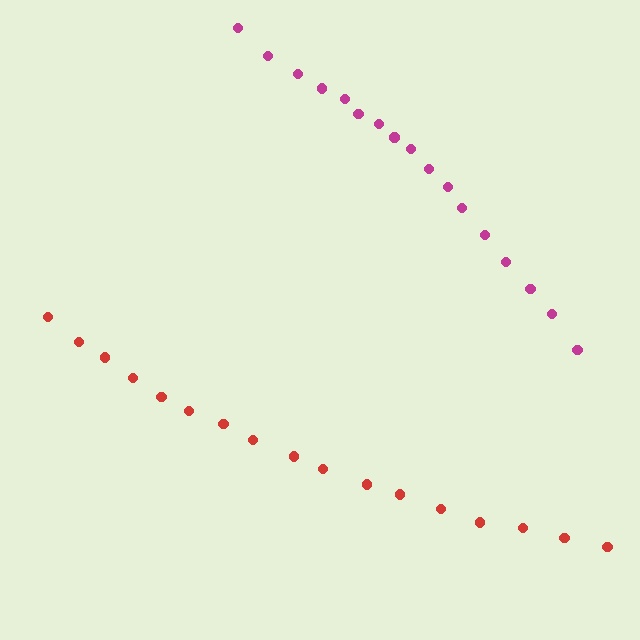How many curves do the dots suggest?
There are 2 distinct paths.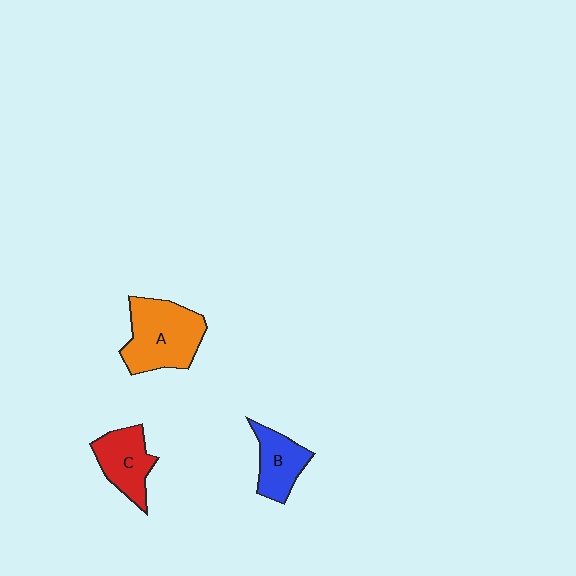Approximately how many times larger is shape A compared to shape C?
Approximately 1.5 times.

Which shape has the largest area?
Shape A (orange).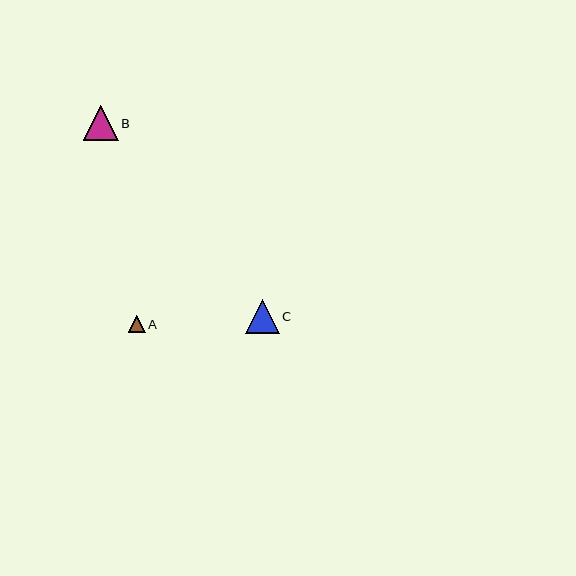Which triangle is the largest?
Triangle B is the largest with a size of approximately 35 pixels.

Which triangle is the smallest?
Triangle A is the smallest with a size of approximately 17 pixels.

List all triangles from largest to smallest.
From largest to smallest: B, C, A.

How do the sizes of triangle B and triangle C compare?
Triangle B and triangle C are approximately the same size.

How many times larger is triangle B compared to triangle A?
Triangle B is approximately 2.0 times the size of triangle A.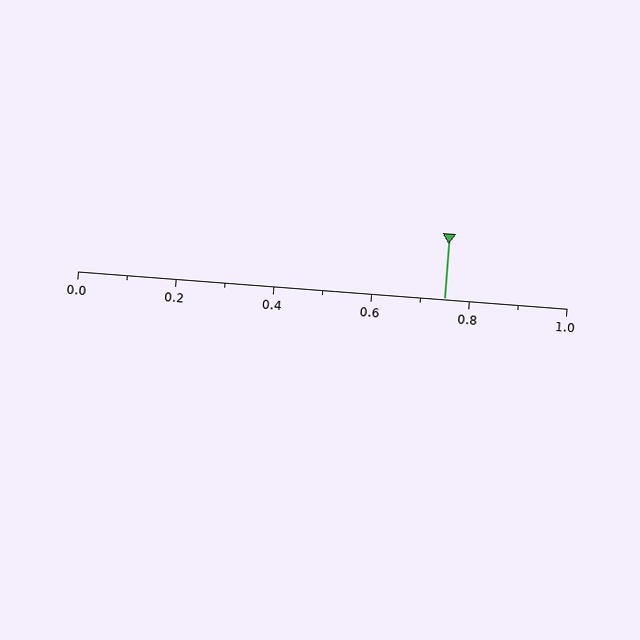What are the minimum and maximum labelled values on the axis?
The axis runs from 0.0 to 1.0.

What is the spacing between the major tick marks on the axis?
The major ticks are spaced 0.2 apart.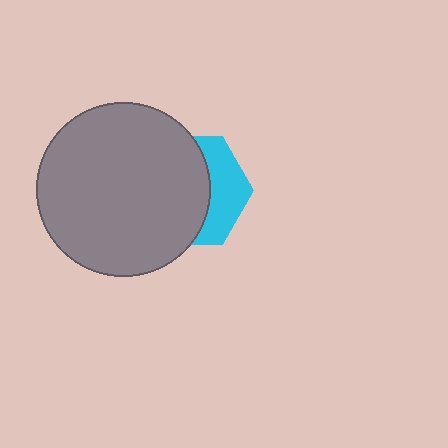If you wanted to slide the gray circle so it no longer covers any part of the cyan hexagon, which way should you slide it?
Slide it left — that is the most direct way to separate the two shapes.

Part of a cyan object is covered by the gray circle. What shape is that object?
It is a hexagon.